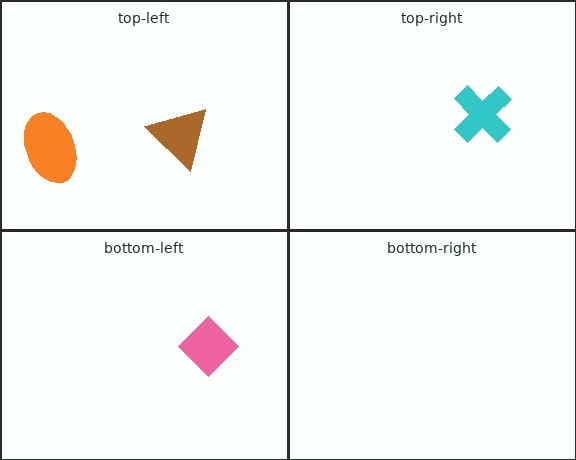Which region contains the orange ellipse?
The top-left region.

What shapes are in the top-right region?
The cyan cross.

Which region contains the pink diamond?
The bottom-left region.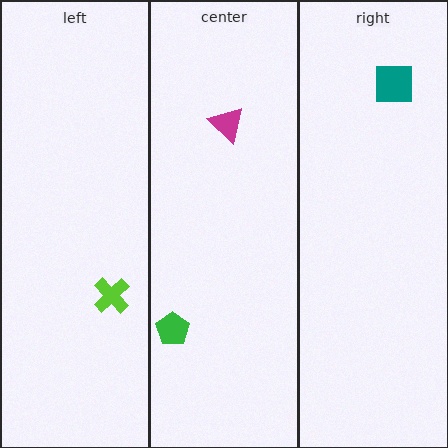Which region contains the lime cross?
The left region.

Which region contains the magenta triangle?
The center region.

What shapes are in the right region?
The teal square.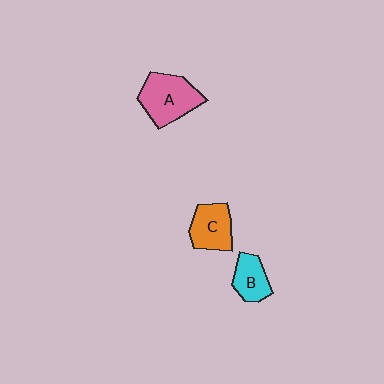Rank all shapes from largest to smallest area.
From largest to smallest: A (pink), C (orange), B (cyan).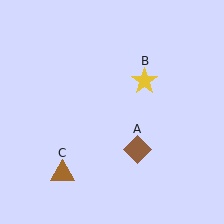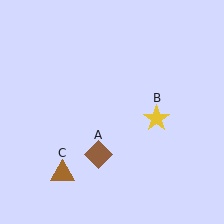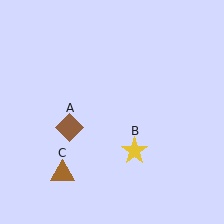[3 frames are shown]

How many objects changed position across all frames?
2 objects changed position: brown diamond (object A), yellow star (object B).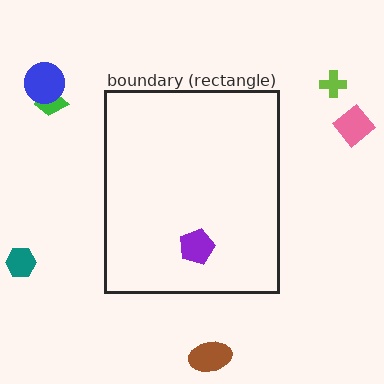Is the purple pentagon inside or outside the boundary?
Inside.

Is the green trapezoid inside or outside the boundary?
Outside.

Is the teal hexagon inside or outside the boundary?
Outside.